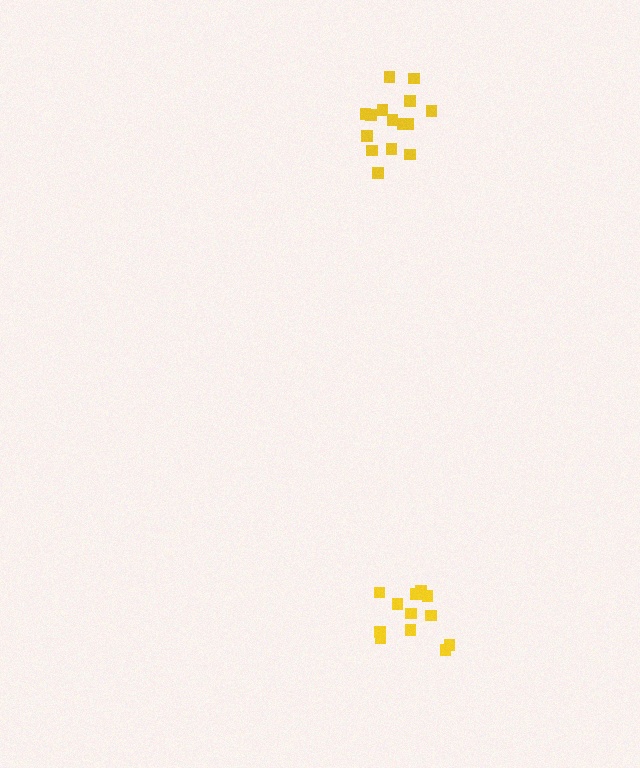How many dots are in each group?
Group 1: 12 dots, Group 2: 15 dots (27 total).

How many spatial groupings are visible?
There are 2 spatial groupings.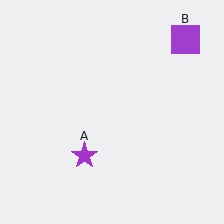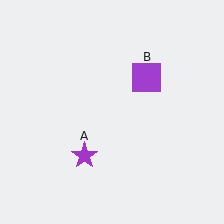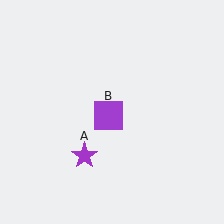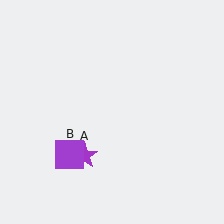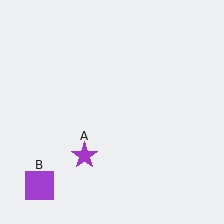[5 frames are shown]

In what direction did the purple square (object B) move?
The purple square (object B) moved down and to the left.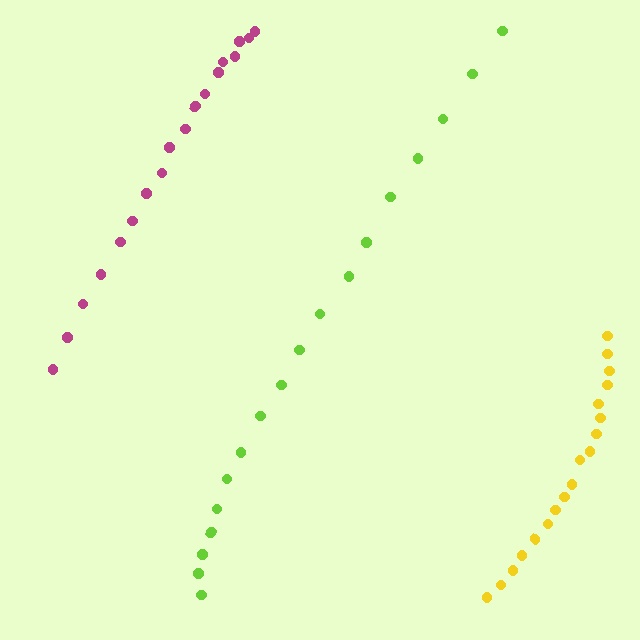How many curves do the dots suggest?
There are 3 distinct paths.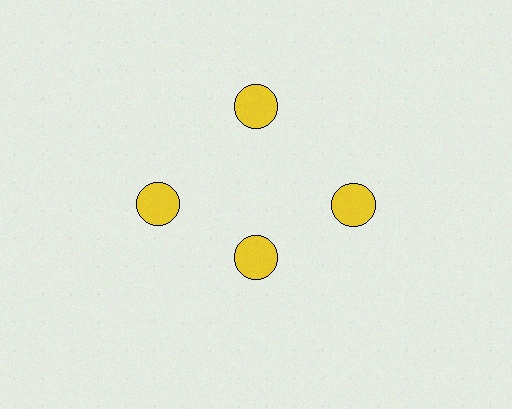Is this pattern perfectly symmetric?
No. The 4 yellow circles are arranged in a ring, but one element near the 6 o'clock position is pulled inward toward the center, breaking the 4-fold rotational symmetry.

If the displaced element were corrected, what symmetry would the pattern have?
It would have 4-fold rotational symmetry — the pattern would map onto itself every 90 degrees.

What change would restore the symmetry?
The symmetry would be restored by moving it outward, back onto the ring so that all 4 circles sit at equal angles and equal distance from the center.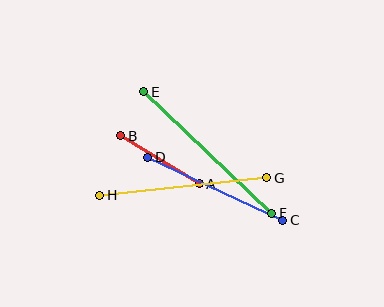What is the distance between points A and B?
The distance is approximately 92 pixels.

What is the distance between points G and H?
The distance is approximately 168 pixels.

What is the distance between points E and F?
The distance is approximately 176 pixels.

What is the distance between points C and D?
The distance is approximately 149 pixels.